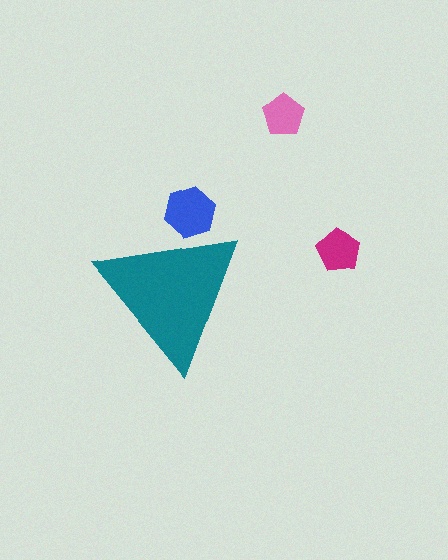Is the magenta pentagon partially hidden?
No, the magenta pentagon is fully visible.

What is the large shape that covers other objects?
A teal triangle.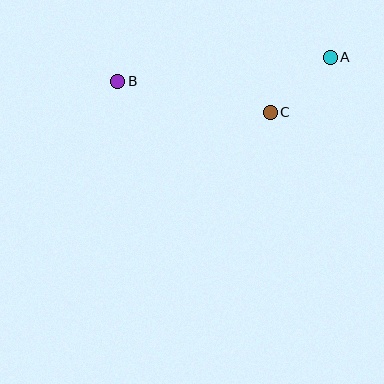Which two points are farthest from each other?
Points A and B are farthest from each other.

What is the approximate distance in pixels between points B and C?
The distance between B and C is approximately 156 pixels.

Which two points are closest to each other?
Points A and C are closest to each other.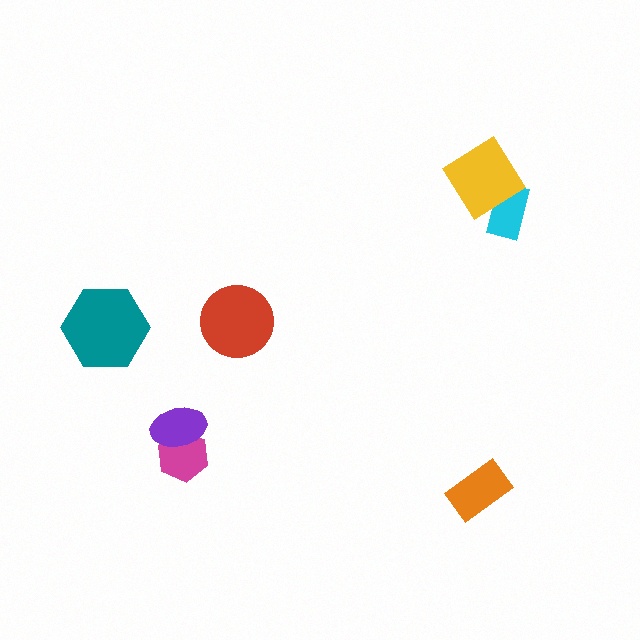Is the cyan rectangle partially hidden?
Yes, it is partially covered by another shape.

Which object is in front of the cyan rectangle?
The yellow diamond is in front of the cyan rectangle.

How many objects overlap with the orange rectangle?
0 objects overlap with the orange rectangle.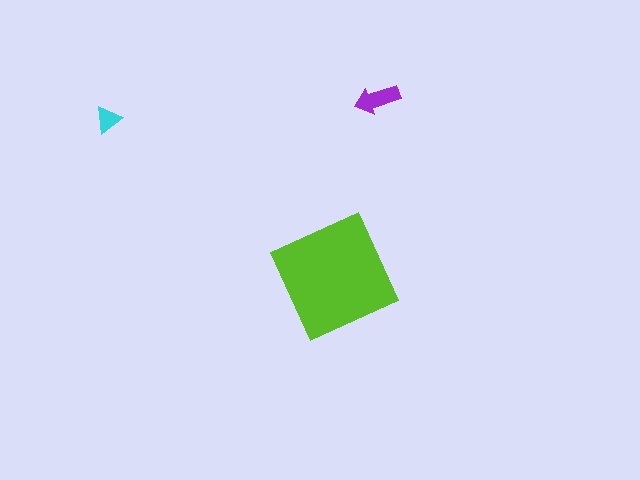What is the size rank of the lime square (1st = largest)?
1st.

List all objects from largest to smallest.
The lime square, the purple arrow, the cyan triangle.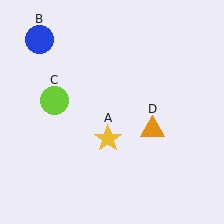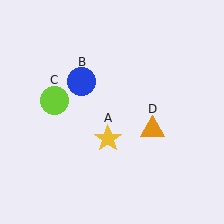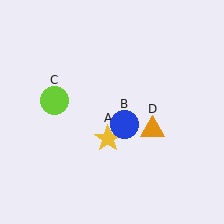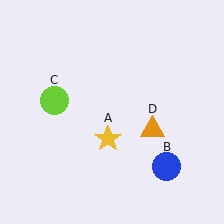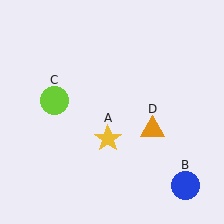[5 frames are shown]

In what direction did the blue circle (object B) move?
The blue circle (object B) moved down and to the right.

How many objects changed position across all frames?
1 object changed position: blue circle (object B).